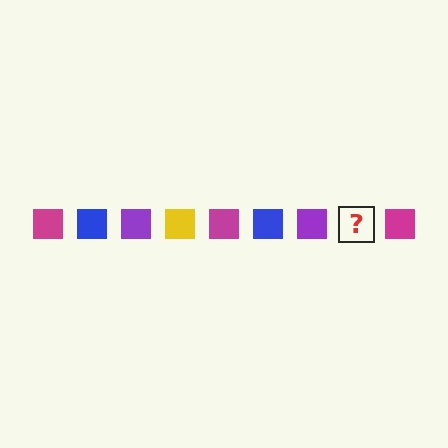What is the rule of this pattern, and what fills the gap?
The rule is that the pattern cycles through magenta, blue, purple, yellow squares. The gap should be filled with a yellow square.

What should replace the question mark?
The question mark should be replaced with a yellow square.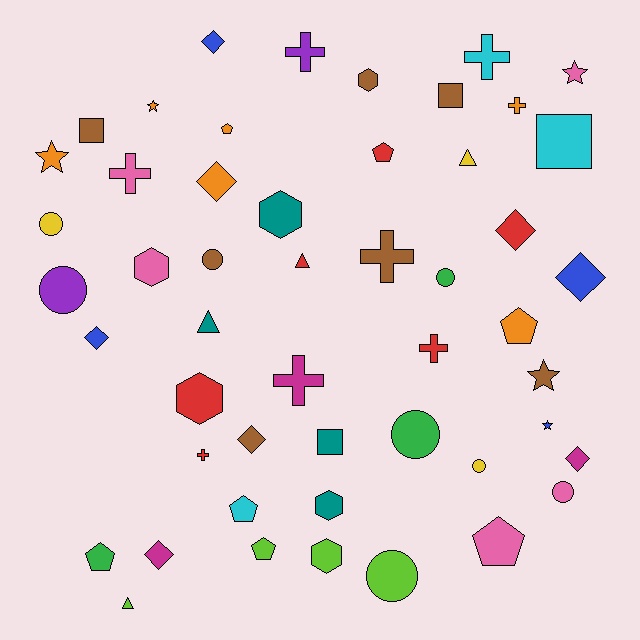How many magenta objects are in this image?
There are 3 magenta objects.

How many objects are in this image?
There are 50 objects.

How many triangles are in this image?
There are 4 triangles.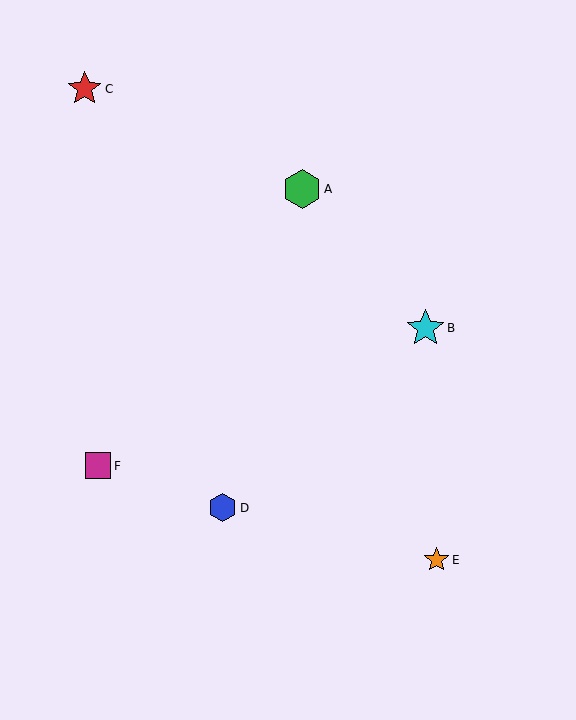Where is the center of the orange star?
The center of the orange star is at (436, 560).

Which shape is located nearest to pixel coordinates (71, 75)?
The red star (labeled C) at (85, 89) is nearest to that location.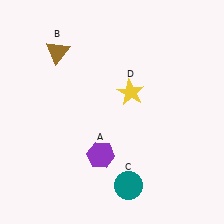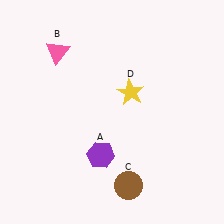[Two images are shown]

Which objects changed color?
B changed from brown to pink. C changed from teal to brown.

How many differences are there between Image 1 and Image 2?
There are 2 differences between the two images.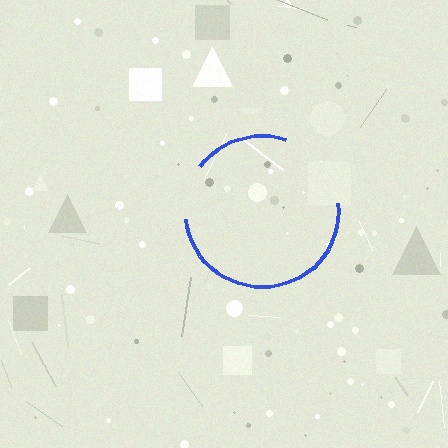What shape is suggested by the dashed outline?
The dashed outline suggests a circle.